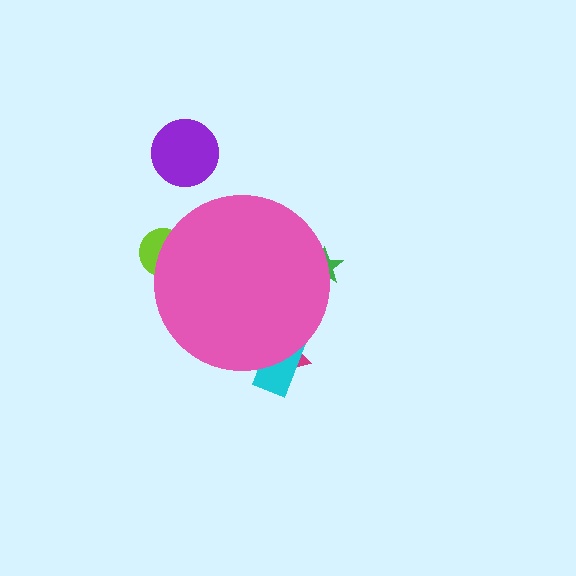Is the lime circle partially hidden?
Yes, the lime circle is partially hidden behind the pink circle.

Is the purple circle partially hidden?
No, the purple circle is fully visible.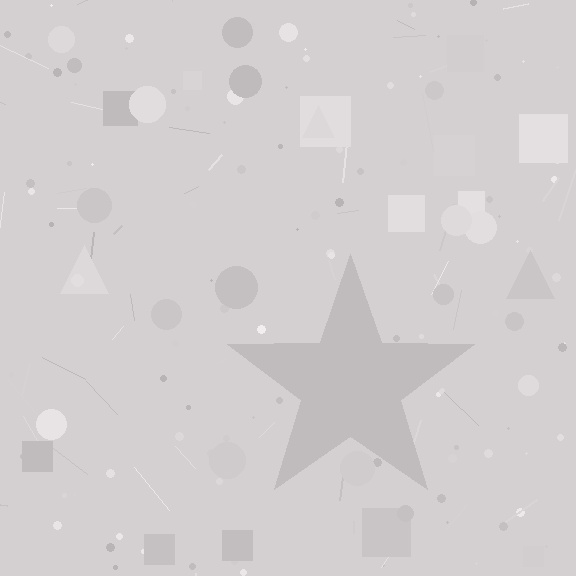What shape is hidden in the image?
A star is hidden in the image.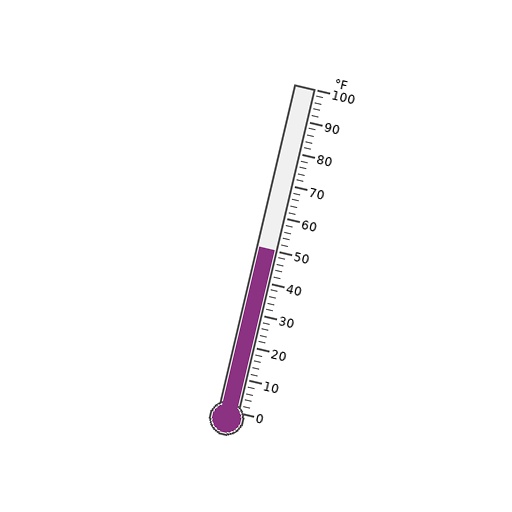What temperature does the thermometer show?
The thermometer shows approximately 50°F.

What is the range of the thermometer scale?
The thermometer scale ranges from 0°F to 100°F.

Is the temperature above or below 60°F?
The temperature is below 60°F.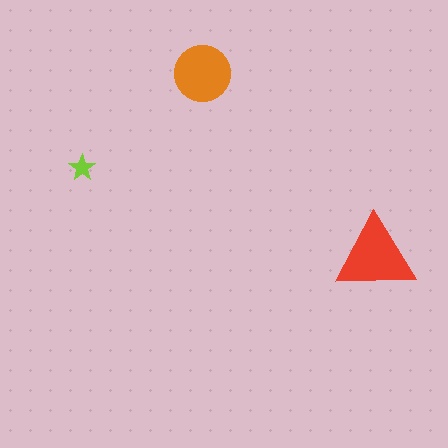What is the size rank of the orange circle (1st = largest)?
2nd.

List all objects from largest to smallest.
The red triangle, the orange circle, the lime star.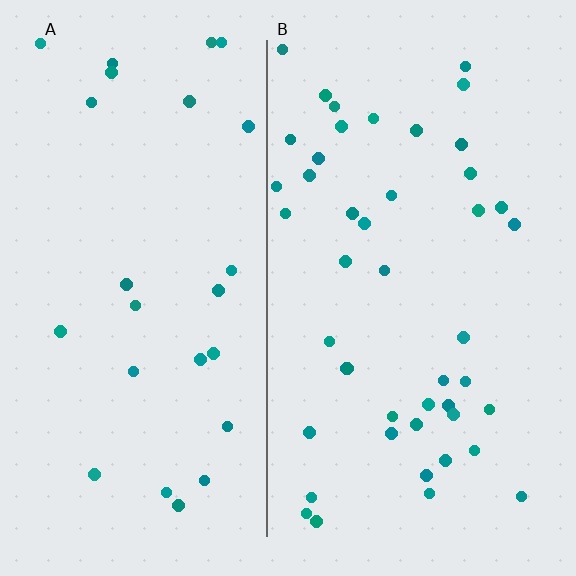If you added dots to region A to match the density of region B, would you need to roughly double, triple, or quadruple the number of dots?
Approximately double.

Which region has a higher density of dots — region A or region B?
B (the right).